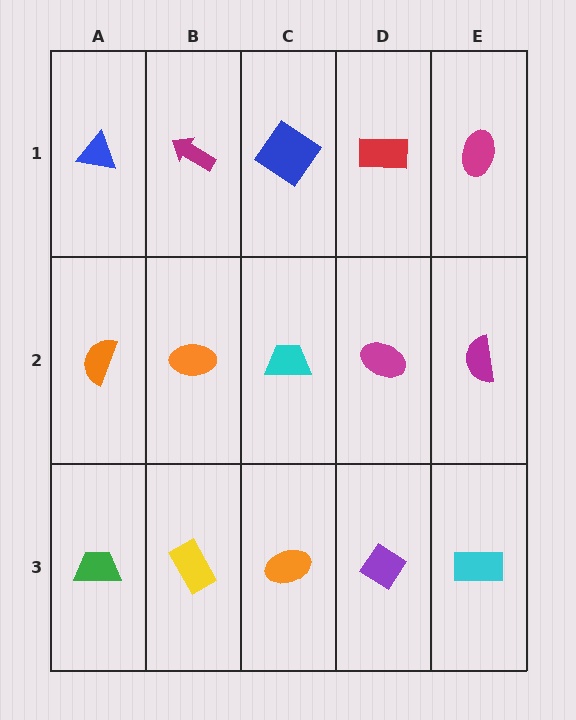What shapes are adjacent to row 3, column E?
A magenta semicircle (row 2, column E), a purple diamond (row 3, column D).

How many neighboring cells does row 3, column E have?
2.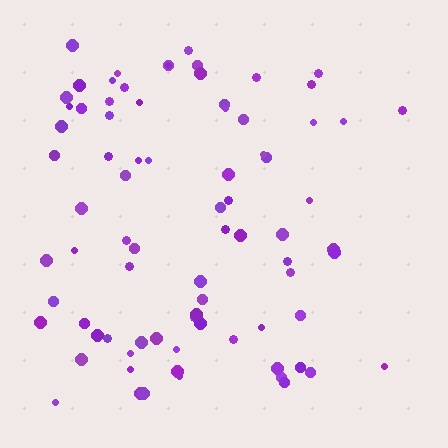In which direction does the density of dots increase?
From right to left, with the left side densest.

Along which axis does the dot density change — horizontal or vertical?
Horizontal.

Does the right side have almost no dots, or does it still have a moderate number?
Still a moderate number, just noticeably fewer than the left.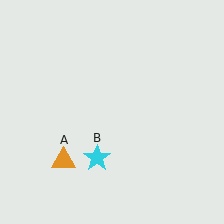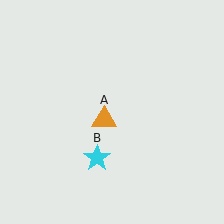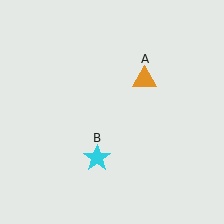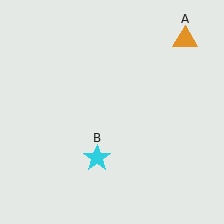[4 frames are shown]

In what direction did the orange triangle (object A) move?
The orange triangle (object A) moved up and to the right.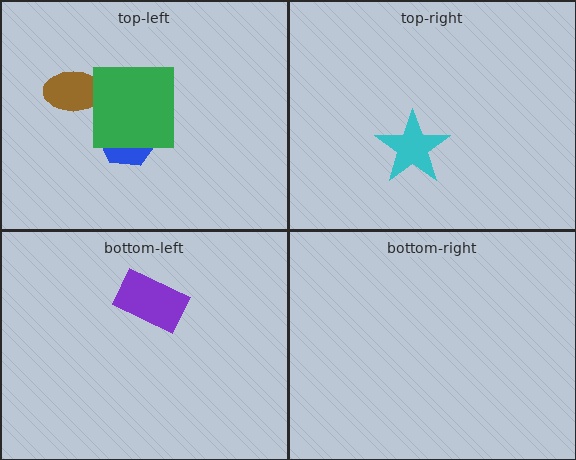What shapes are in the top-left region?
The blue hexagon, the brown ellipse, the green square.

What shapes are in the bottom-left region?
The purple rectangle.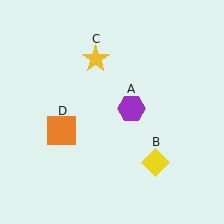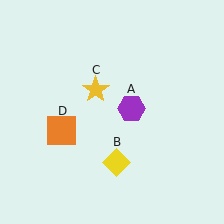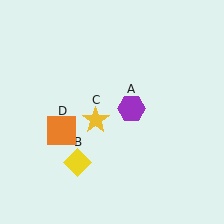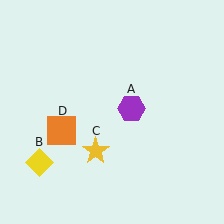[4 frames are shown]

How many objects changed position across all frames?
2 objects changed position: yellow diamond (object B), yellow star (object C).